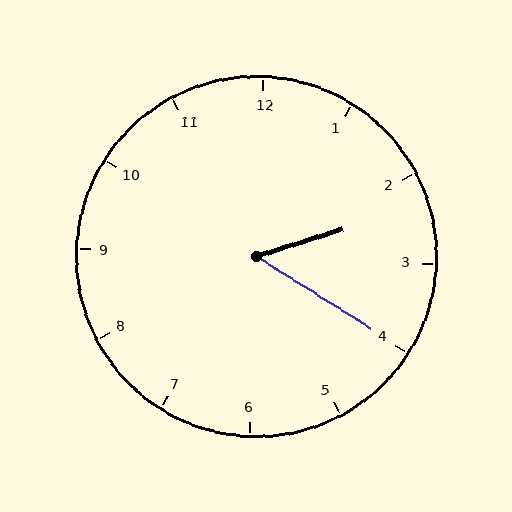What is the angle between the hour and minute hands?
Approximately 50 degrees.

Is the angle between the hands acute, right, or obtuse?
It is acute.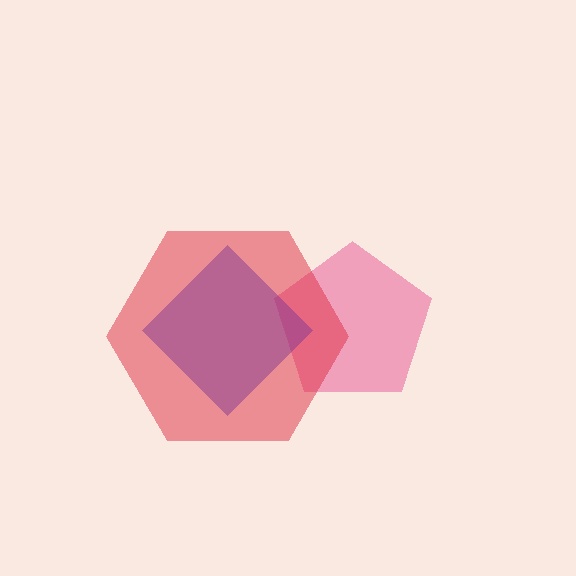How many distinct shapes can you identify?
There are 3 distinct shapes: a pink pentagon, a blue diamond, a red hexagon.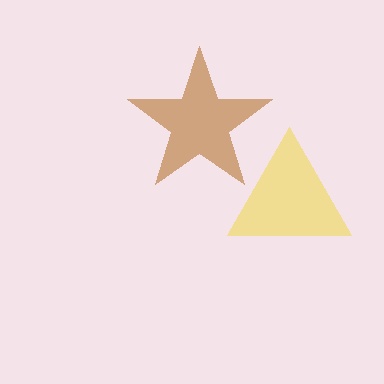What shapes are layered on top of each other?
The layered shapes are: a brown star, a yellow triangle.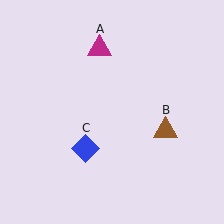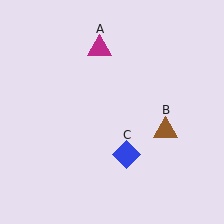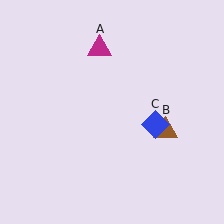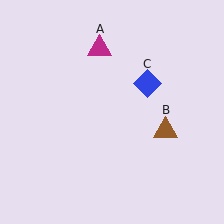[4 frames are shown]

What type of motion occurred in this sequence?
The blue diamond (object C) rotated counterclockwise around the center of the scene.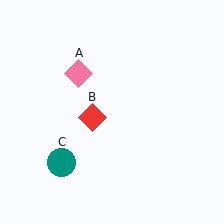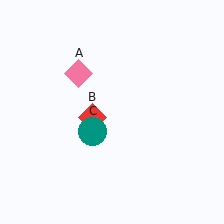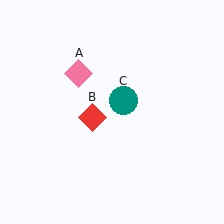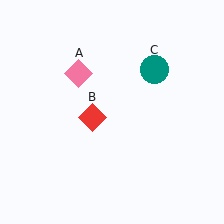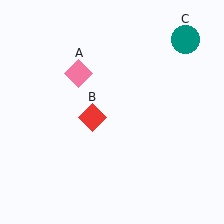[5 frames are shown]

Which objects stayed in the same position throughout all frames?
Pink diamond (object A) and red diamond (object B) remained stationary.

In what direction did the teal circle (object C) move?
The teal circle (object C) moved up and to the right.